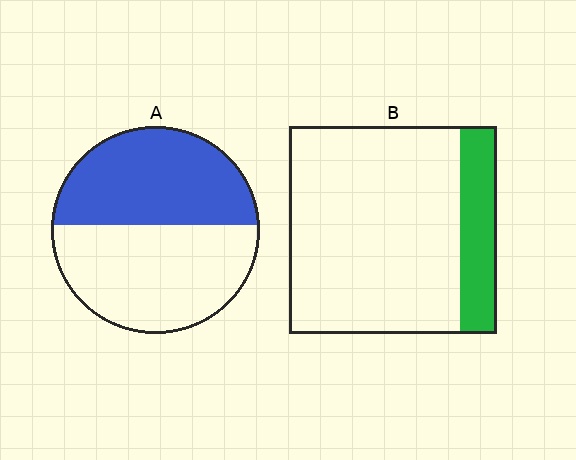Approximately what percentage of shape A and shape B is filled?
A is approximately 45% and B is approximately 20%.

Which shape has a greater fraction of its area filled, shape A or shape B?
Shape A.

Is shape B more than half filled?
No.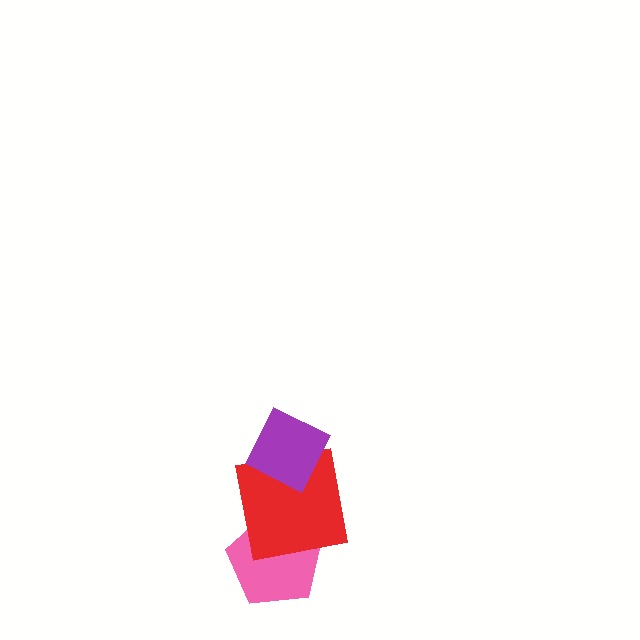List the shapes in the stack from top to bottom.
From top to bottom: the purple diamond, the red square, the pink pentagon.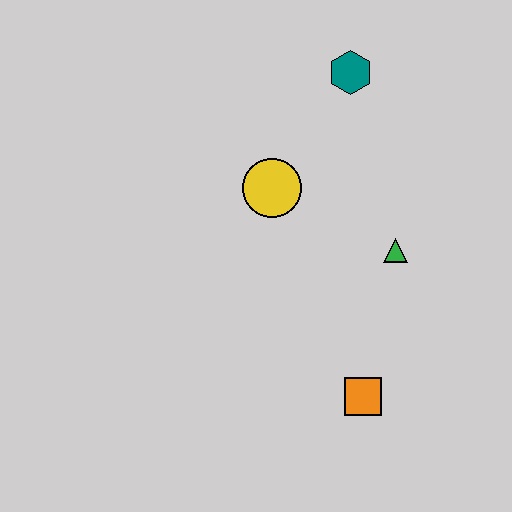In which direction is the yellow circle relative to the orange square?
The yellow circle is above the orange square.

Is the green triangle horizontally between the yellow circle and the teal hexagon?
No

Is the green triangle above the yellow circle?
No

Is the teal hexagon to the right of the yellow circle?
Yes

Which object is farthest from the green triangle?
The teal hexagon is farthest from the green triangle.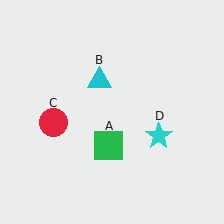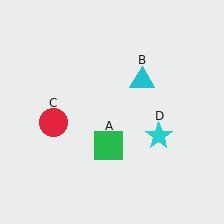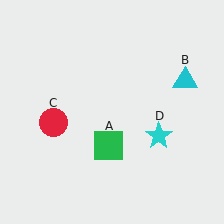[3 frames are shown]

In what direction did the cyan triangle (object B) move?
The cyan triangle (object B) moved right.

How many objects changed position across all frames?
1 object changed position: cyan triangle (object B).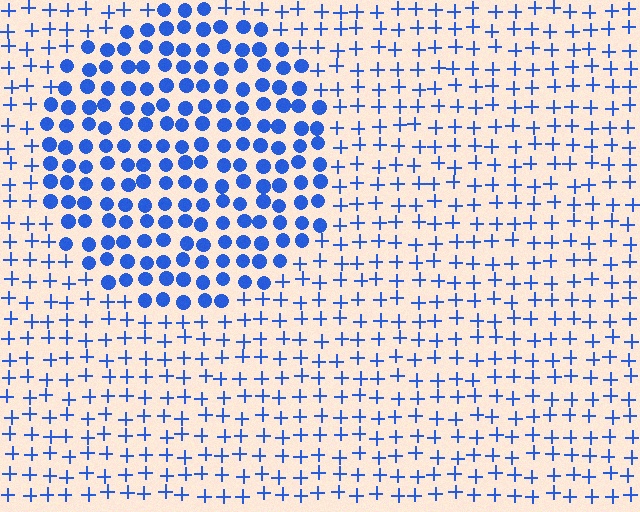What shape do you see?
I see a circle.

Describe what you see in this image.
The image is filled with small blue elements arranged in a uniform grid. A circle-shaped region contains circles, while the surrounding area contains plus signs. The boundary is defined purely by the change in element shape.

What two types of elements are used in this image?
The image uses circles inside the circle region and plus signs outside it.